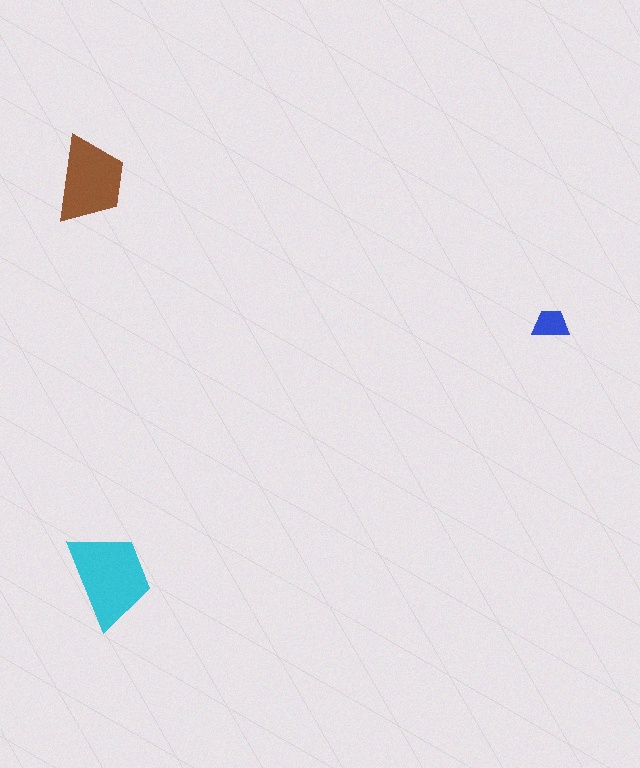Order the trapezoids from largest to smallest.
the cyan one, the brown one, the blue one.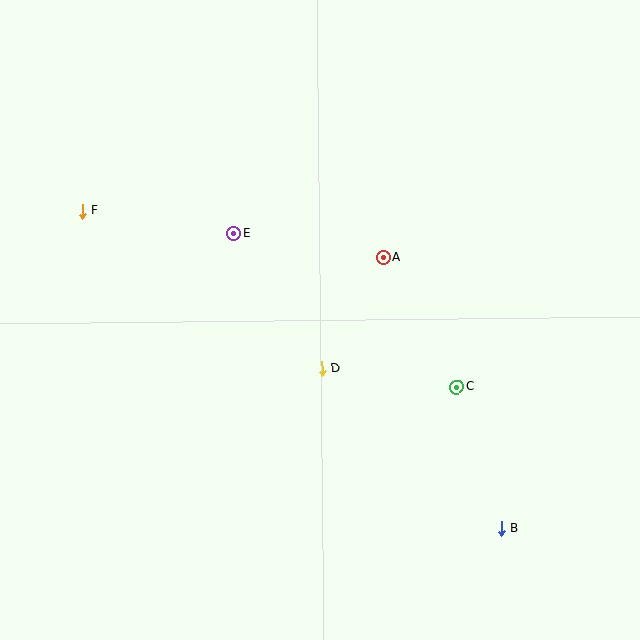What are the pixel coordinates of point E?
Point E is at (234, 233).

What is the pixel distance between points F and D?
The distance between F and D is 287 pixels.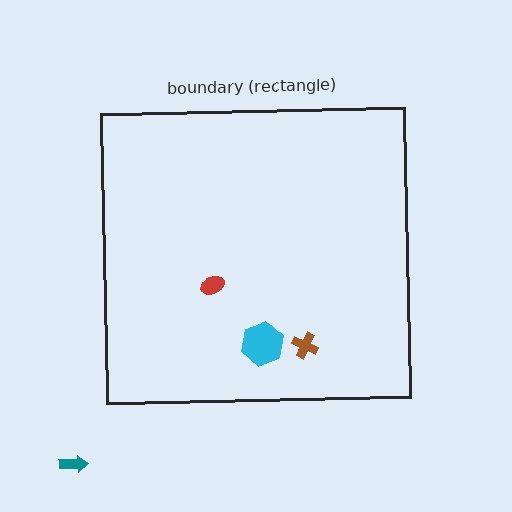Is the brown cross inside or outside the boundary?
Inside.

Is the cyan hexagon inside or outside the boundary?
Inside.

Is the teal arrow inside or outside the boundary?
Outside.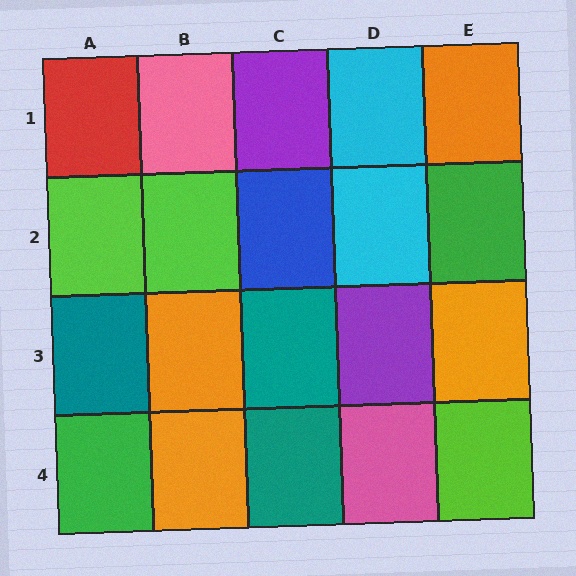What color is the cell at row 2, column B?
Lime.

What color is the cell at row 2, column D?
Cyan.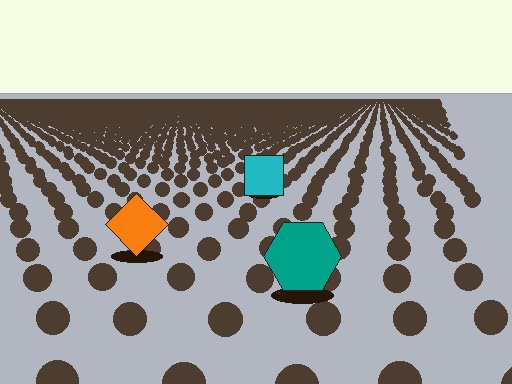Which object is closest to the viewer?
The teal hexagon is closest. The texture marks near it are larger and more spread out.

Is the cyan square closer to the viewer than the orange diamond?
No. The orange diamond is closer — you can tell from the texture gradient: the ground texture is coarser near it.